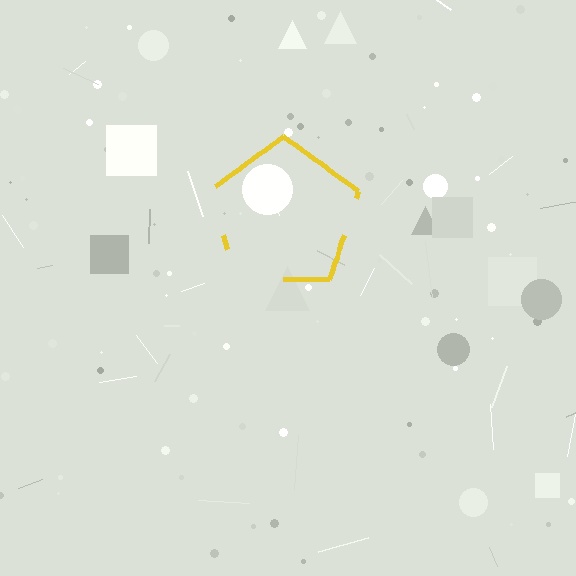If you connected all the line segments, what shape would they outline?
They would outline a pentagon.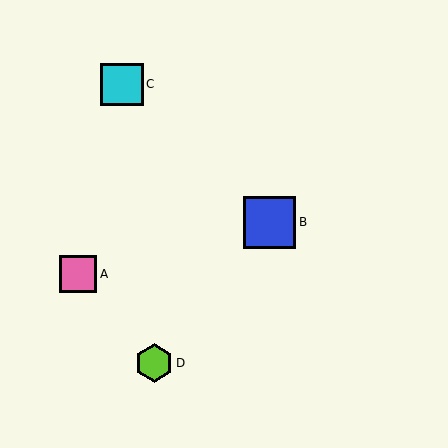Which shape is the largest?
The blue square (labeled B) is the largest.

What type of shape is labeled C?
Shape C is a cyan square.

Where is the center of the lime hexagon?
The center of the lime hexagon is at (154, 363).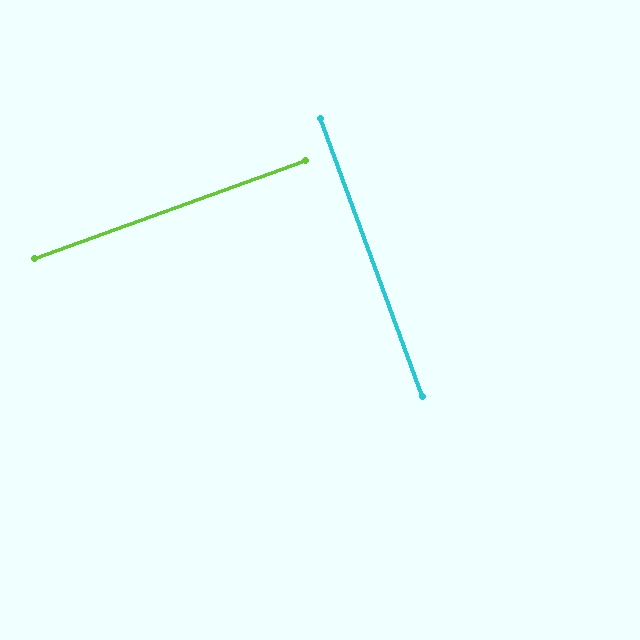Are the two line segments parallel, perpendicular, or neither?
Perpendicular — they meet at approximately 90°.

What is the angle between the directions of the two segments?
Approximately 90 degrees.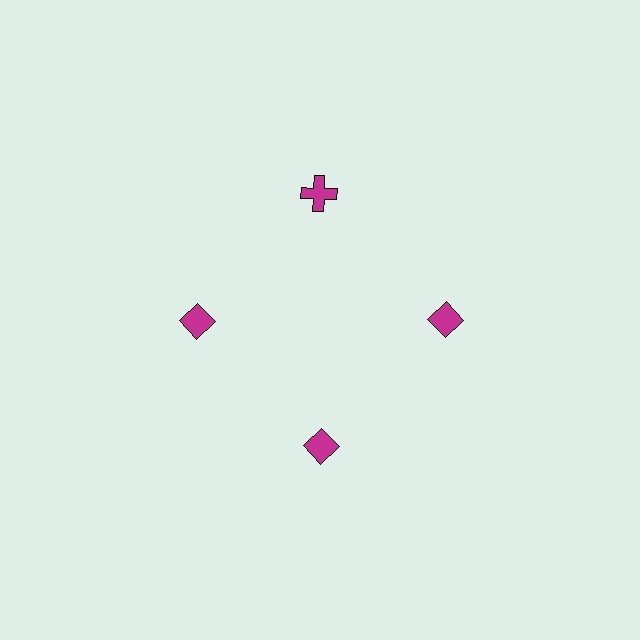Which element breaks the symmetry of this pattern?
The magenta cross at roughly the 12 o'clock position breaks the symmetry. All other shapes are magenta diamonds.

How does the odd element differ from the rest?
It has a different shape: cross instead of diamond.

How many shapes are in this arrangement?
There are 4 shapes arranged in a ring pattern.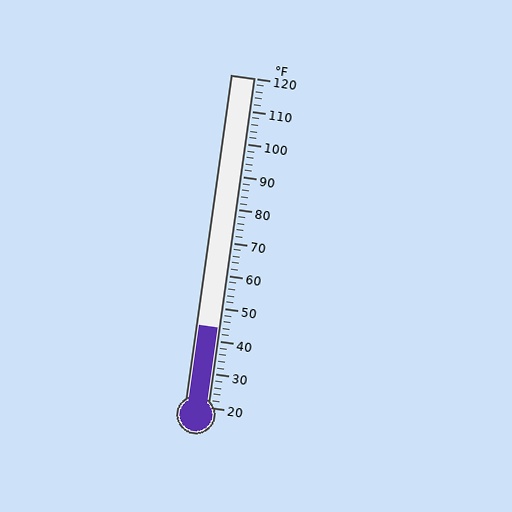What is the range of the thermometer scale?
The thermometer scale ranges from 20°F to 120°F.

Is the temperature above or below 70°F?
The temperature is below 70°F.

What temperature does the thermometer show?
The thermometer shows approximately 44°F.